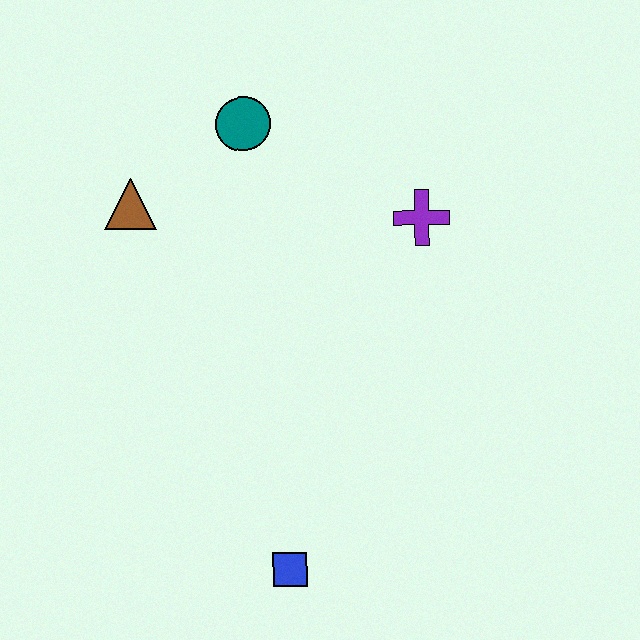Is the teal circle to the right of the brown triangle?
Yes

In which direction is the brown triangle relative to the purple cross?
The brown triangle is to the left of the purple cross.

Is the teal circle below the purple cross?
No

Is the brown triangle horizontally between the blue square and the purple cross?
No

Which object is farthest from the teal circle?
The blue square is farthest from the teal circle.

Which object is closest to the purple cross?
The teal circle is closest to the purple cross.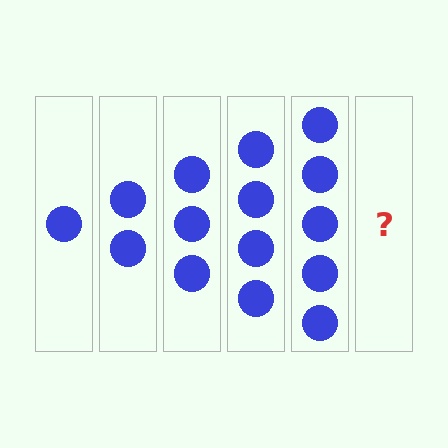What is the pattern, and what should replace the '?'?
The pattern is that each step adds one more circle. The '?' should be 6 circles.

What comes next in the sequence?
The next element should be 6 circles.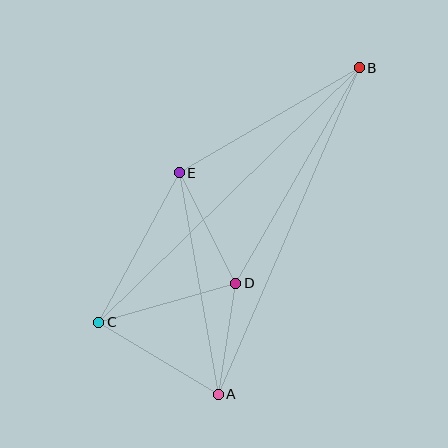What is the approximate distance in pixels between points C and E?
The distance between C and E is approximately 170 pixels.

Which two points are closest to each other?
Points A and D are closest to each other.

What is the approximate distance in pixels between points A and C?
The distance between A and C is approximately 140 pixels.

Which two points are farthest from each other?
Points B and C are farthest from each other.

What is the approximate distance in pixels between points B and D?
The distance between B and D is approximately 248 pixels.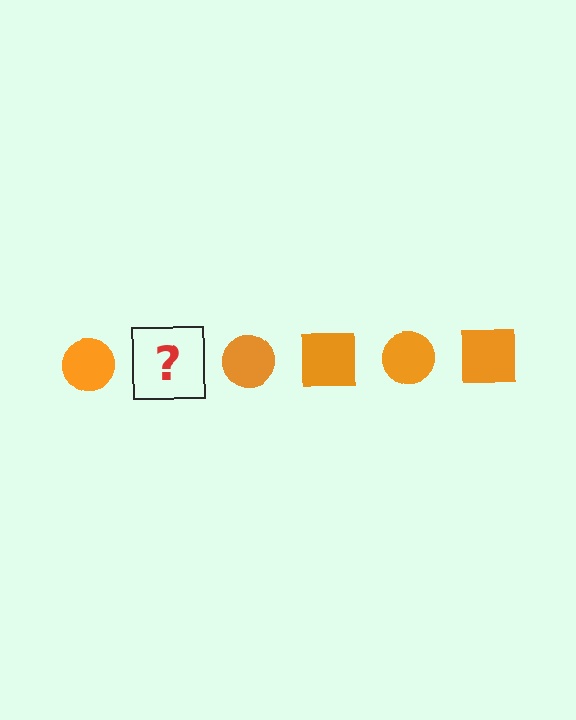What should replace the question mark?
The question mark should be replaced with an orange square.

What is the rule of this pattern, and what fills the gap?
The rule is that the pattern cycles through circle, square shapes in orange. The gap should be filled with an orange square.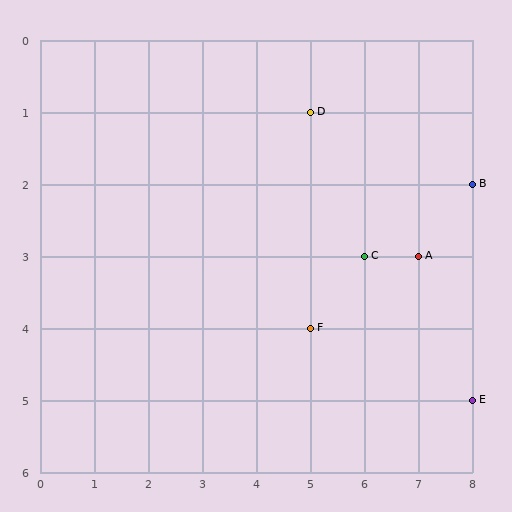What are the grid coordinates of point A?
Point A is at grid coordinates (7, 3).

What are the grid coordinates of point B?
Point B is at grid coordinates (8, 2).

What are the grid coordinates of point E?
Point E is at grid coordinates (8, 5).